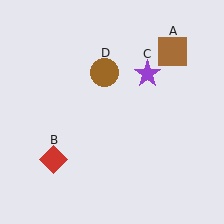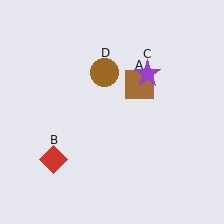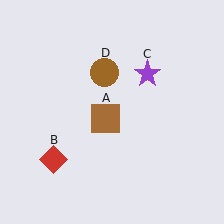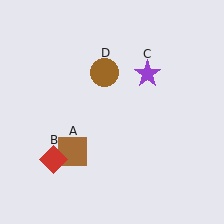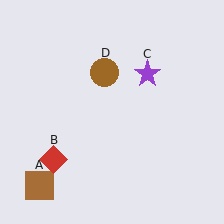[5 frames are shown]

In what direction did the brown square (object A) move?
The brown square (object A) moved down and to the left.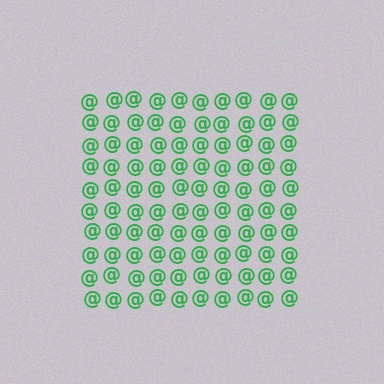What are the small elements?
The small elements are at signs.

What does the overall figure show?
The overall figure shows a square.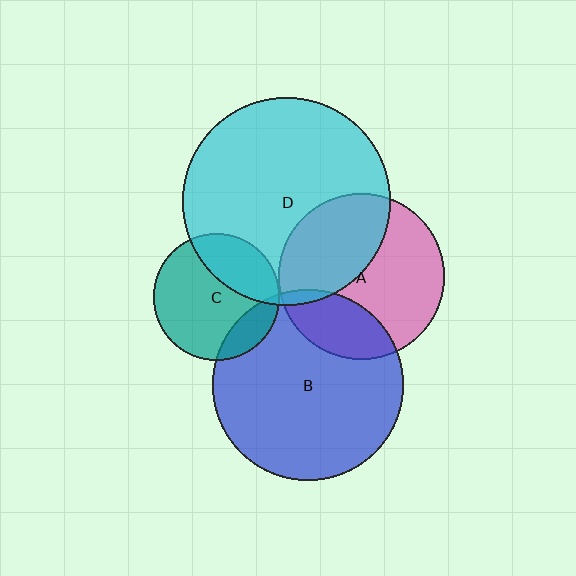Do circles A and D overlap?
Yes.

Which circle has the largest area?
Circle D (cyan).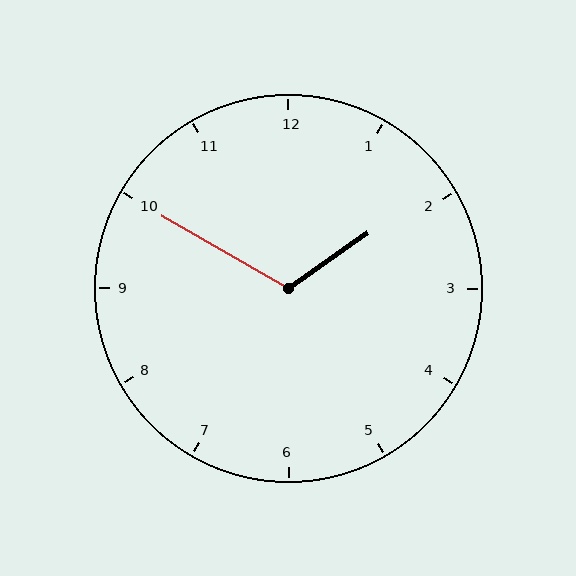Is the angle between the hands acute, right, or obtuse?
It is obtuse.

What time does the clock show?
1:50.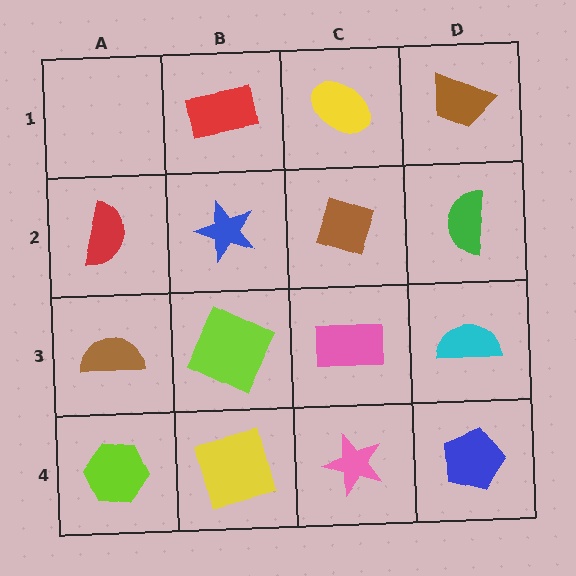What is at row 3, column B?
A lime square.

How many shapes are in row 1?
3 shapes.